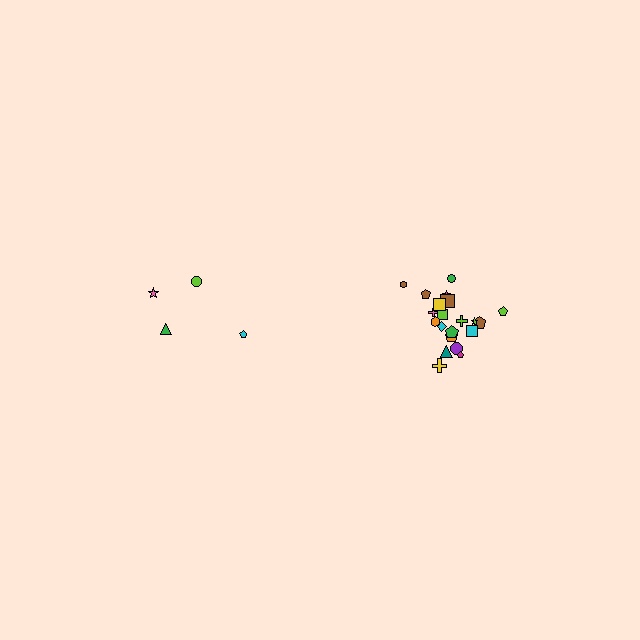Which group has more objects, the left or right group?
The right group.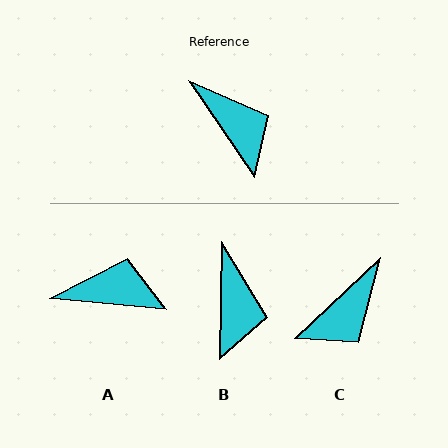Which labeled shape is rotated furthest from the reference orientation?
C, about 81 degrees away.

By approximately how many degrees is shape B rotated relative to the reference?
Approximately 35 degrees clockwise.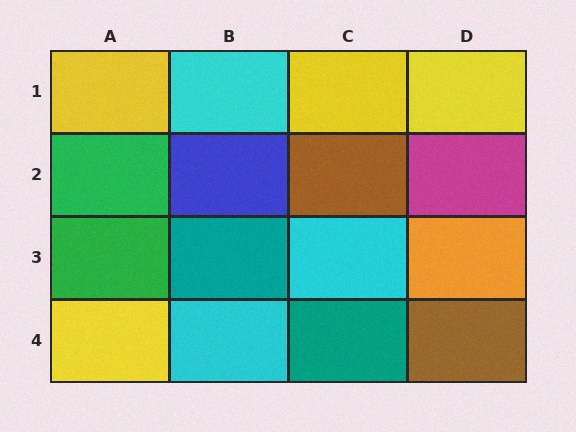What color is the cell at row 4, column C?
Teal.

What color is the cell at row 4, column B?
Cyan.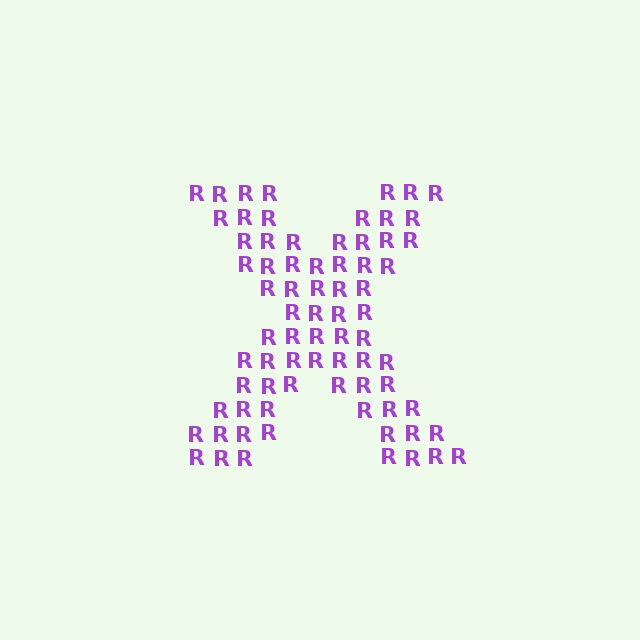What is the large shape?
The large shape is the letter X.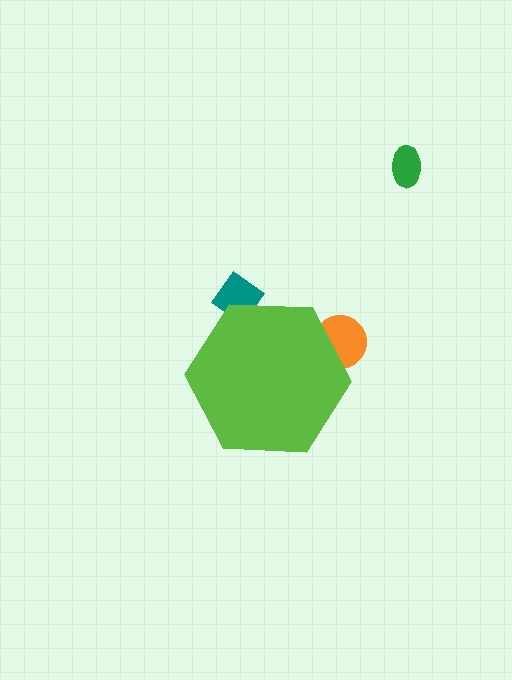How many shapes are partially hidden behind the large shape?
2 shapes are partially hidden.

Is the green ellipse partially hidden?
No, the green ellipse is fully visible.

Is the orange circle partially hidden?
Yes, the orange circle is partially hidden behind the lime hexagon.